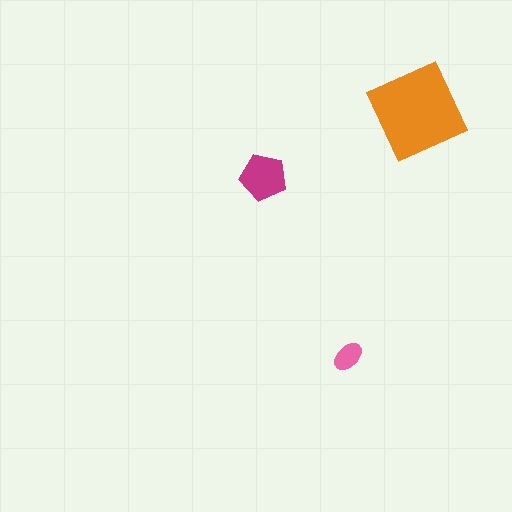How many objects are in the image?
There are 3 objects in the image.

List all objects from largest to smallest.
The orange diamond, the magenta pentagon, the pink ellipse.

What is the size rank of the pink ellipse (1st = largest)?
3rd.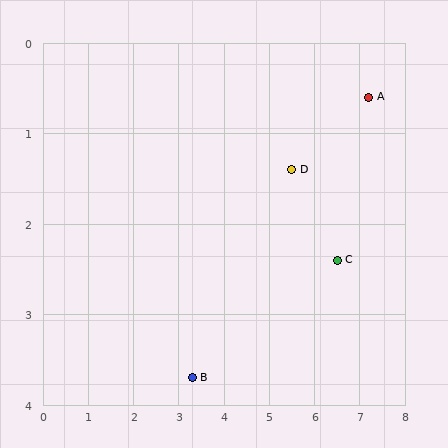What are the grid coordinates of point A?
Point A is at approximately (7.2, 0.6).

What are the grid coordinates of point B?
Point B is at approximately (3.3, 3.7).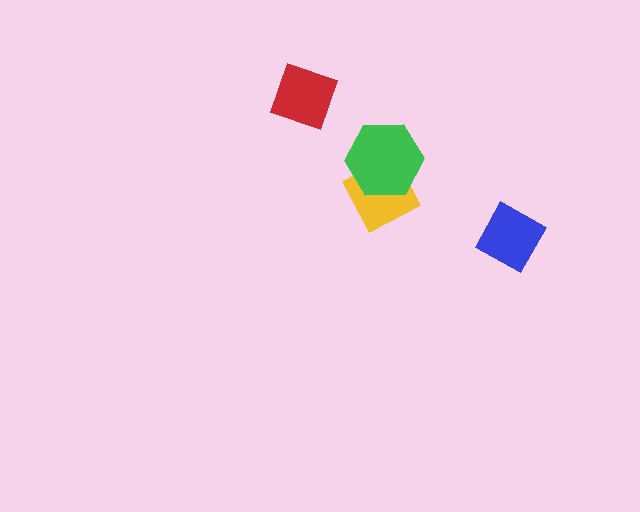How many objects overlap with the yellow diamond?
1 object overlaps with the yellow diamond.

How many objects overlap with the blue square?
0 objects overlap with the blue square.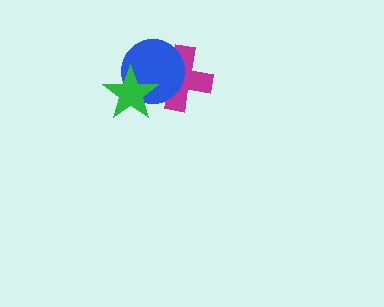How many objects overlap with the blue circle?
2 objects overlap with the blue circle.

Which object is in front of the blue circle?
The green star is in front of the blue circle.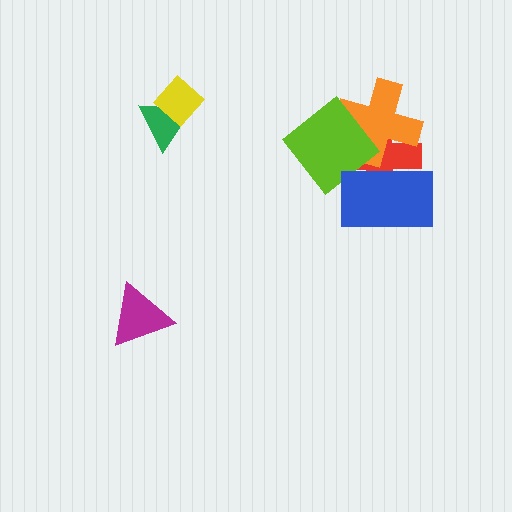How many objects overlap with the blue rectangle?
3 objects overlap with the blue rectangle.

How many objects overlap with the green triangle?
1 object overlaps with the green triangle.